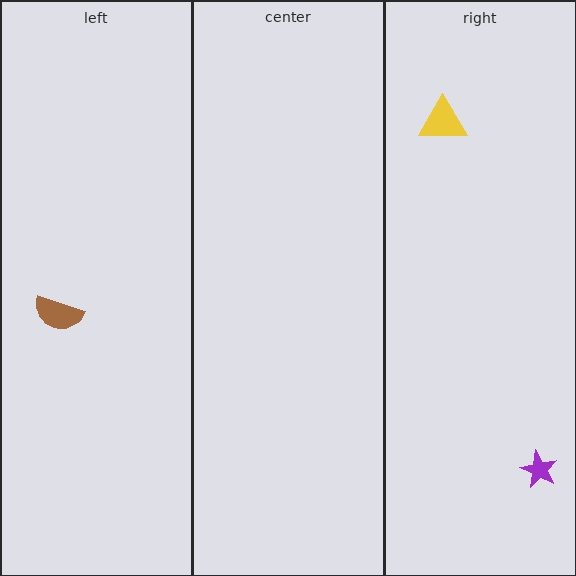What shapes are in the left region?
The brown semicircle.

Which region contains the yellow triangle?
The right region.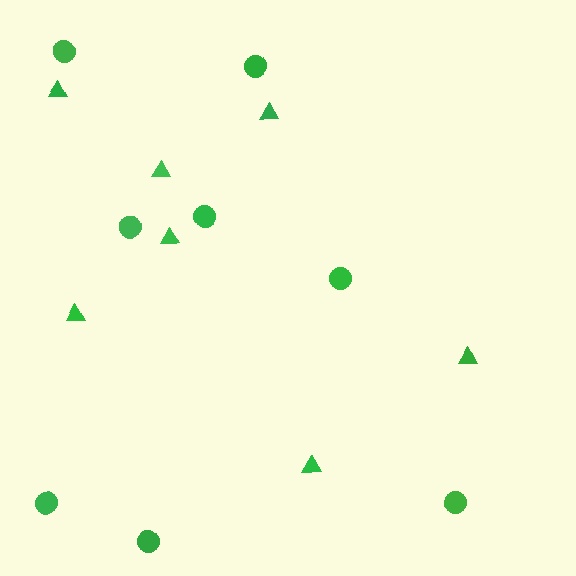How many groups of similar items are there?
There are 2 groups: one group of triangles (7) and one group of circles (8).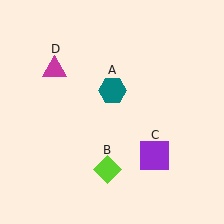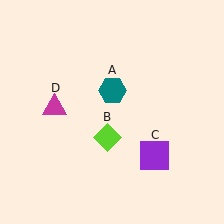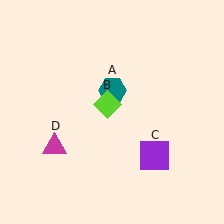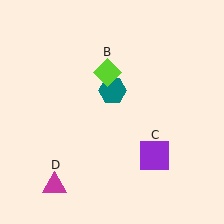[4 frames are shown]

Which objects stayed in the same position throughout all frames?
Teal hexagon (object A) and purple square (object C) remained stationary.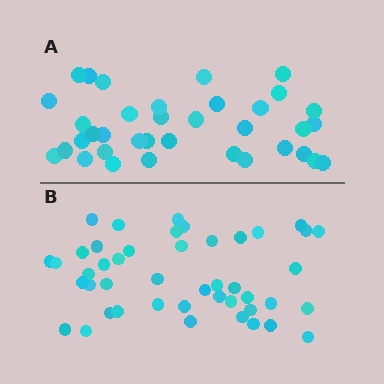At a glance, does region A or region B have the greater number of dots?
Region B (the bottom region) has more dots.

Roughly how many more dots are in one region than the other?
Region B has roughly 8 or so more dots than region A.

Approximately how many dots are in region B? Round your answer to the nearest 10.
About 40 dots. (The exact count is 45, which rounds to 40.)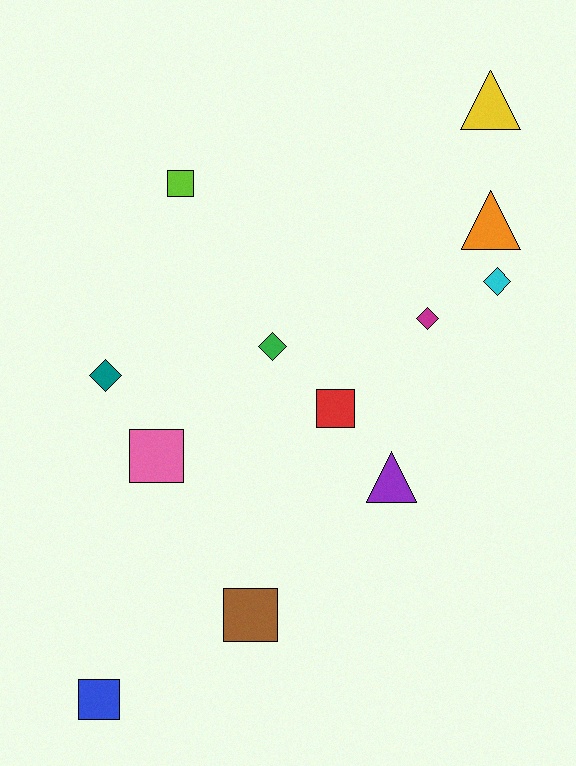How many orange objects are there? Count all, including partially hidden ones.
There is 1 orange object.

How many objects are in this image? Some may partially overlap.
There are 12 objects.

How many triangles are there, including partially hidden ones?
There are 3 triangles.